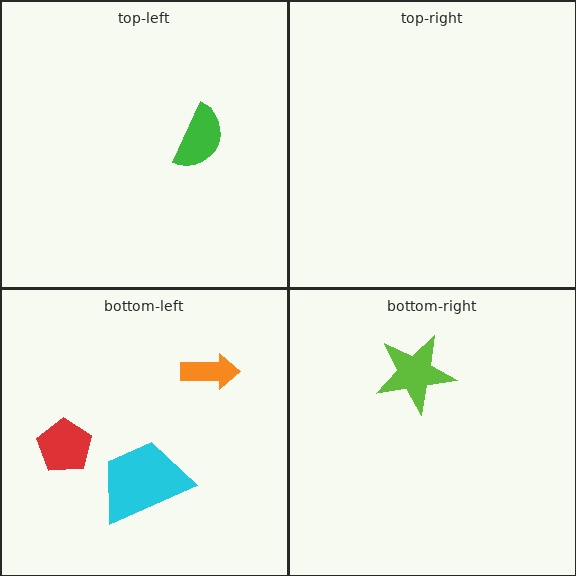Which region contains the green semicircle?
The top-left region.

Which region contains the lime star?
The bottom-right region.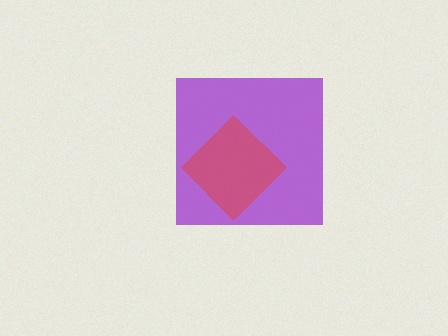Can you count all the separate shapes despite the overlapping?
Yes, there are 2 separate shapes.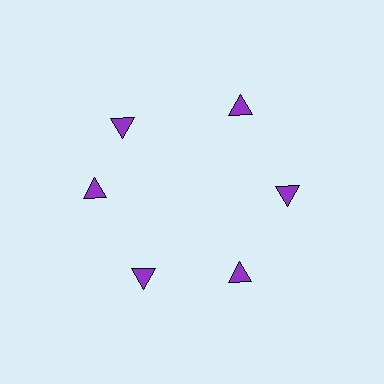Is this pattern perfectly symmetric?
No. The 6 purple triangles are arranged in a ring, but one element near the 11 o'clock position is rotated out of alignment along the ring, breaking the 6-fold rotational symmetry.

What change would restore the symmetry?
The symmetry would be restored by rotating it back into even spacing with its neighbors so that all 6 triangles sit at equal angles and equal distance from the center.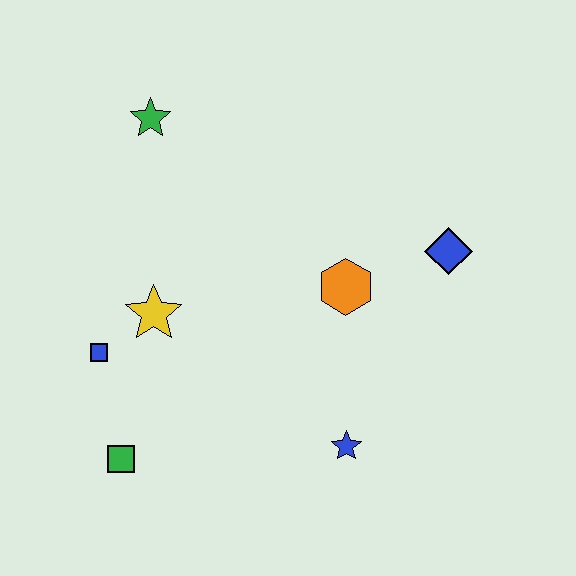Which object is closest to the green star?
The yellow star is closest to the green star.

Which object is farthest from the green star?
The blue star is farthest from the green star.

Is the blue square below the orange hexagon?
Yes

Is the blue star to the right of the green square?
Yes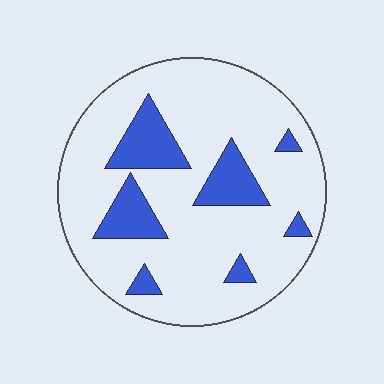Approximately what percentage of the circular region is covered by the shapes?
Approximately 20%.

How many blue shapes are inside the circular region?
7.